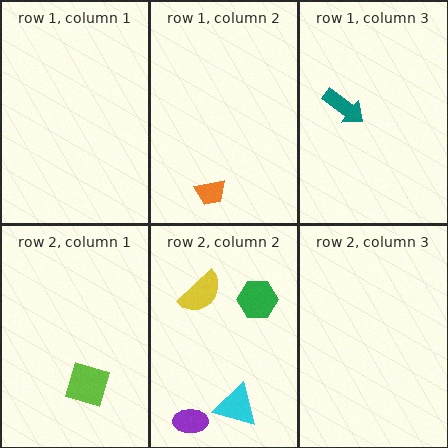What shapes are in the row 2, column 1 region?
The lime diamond.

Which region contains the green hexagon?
The row 2, column 2 region.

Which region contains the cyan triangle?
The row 2, column 2 region.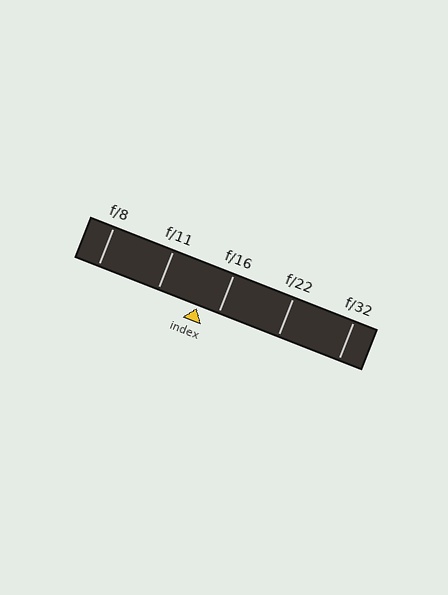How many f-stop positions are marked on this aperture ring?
There are 5 f-stop positions marked.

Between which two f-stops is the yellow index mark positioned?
The index mark is between f/11 and f/16.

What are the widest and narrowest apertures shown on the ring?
The widest aperture shown is f/8 and the narrowest is f/32.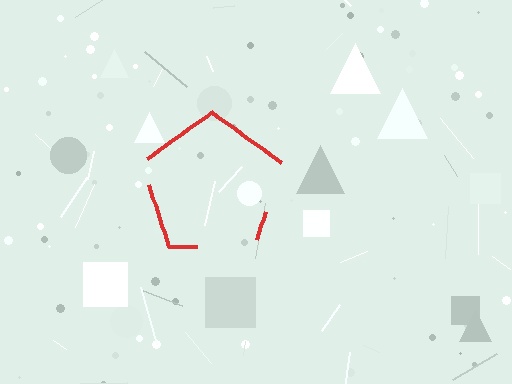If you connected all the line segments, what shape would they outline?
They would outline a pentagon.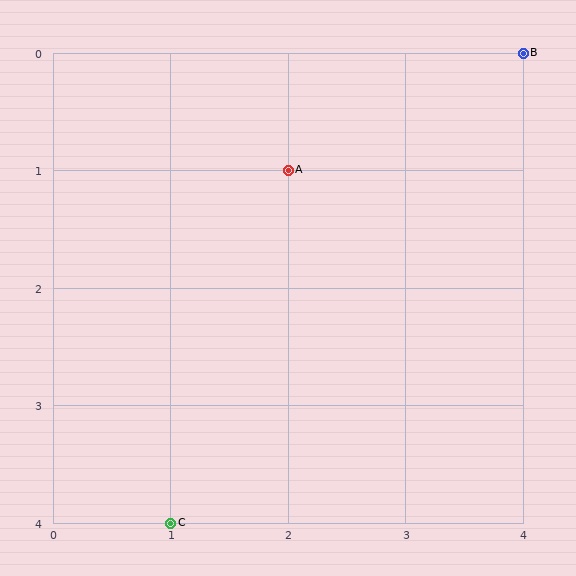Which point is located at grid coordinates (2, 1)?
Point A is at (2, 1).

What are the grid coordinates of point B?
Point B is at grid coordinates (4, 0).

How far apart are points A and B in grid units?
Points A and B are 2 columns and 1 row apart (about 2.2 grid units diagonally).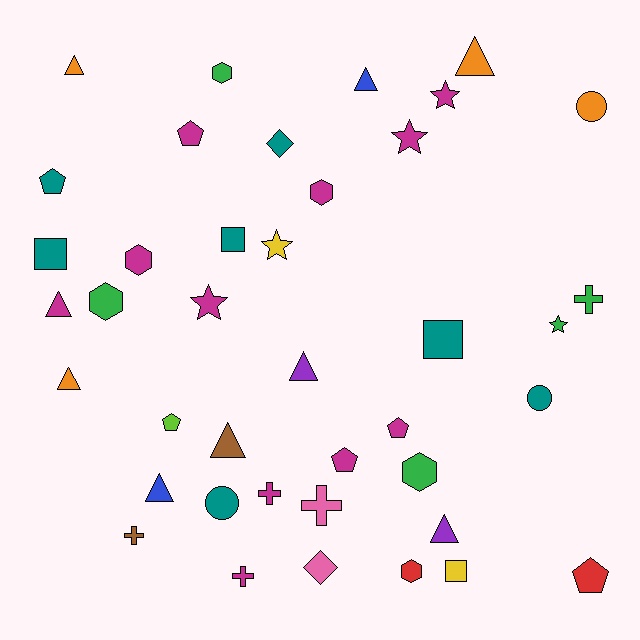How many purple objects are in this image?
There are 2 purple objects.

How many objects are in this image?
There are 40 objects.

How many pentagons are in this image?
There are 6 pentagons.